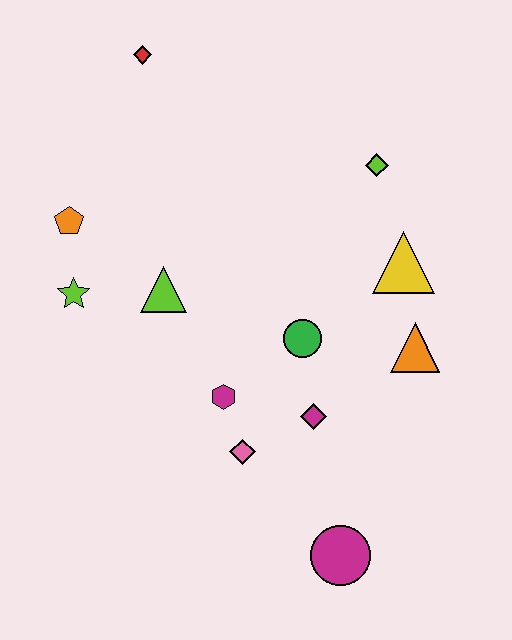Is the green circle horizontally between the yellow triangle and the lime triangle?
Yes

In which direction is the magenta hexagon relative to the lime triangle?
The magenta hexagon is below the lime triangle.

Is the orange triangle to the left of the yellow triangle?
No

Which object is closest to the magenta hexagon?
The pink diamond is closest to the magenta hexagon.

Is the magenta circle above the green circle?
No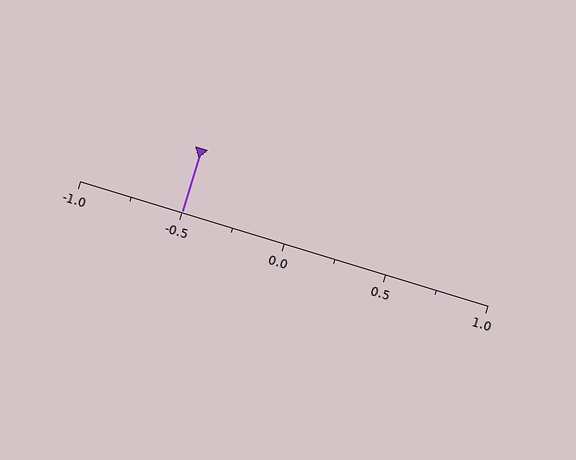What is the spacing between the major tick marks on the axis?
The major ticks are spaced 0.5 apart.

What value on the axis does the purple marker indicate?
The marker indicates approximately -0.5.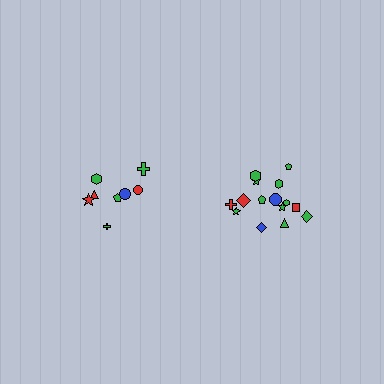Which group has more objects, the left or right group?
The right group.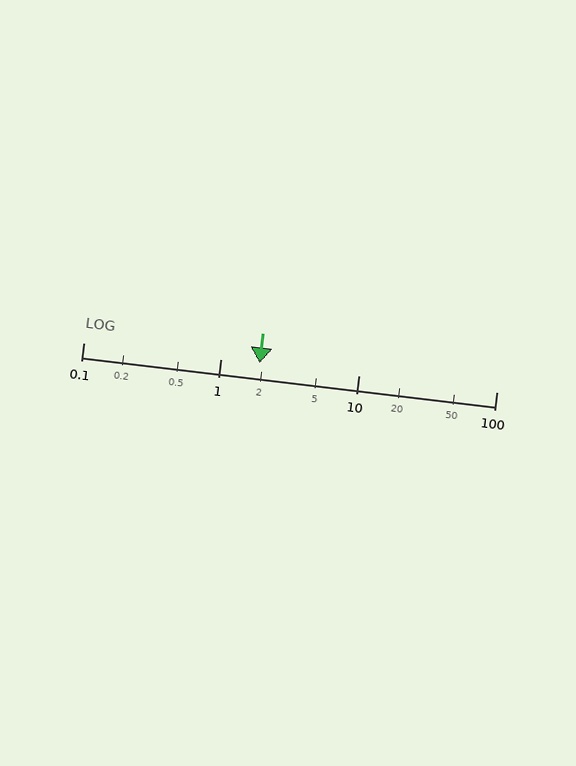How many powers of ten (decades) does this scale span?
The scale spans 3 decades, from 0.1 to 100.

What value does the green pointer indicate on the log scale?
The pointer indicates approximately 1.9.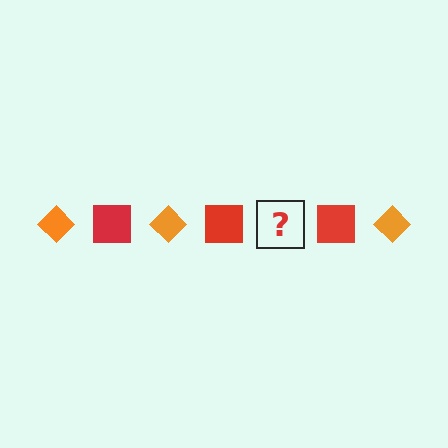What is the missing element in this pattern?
The missing element is an orange diamond.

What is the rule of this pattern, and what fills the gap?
The rule is that the pattern alternates between orange diamond and red square. The gap should be filled with an orange diamond.